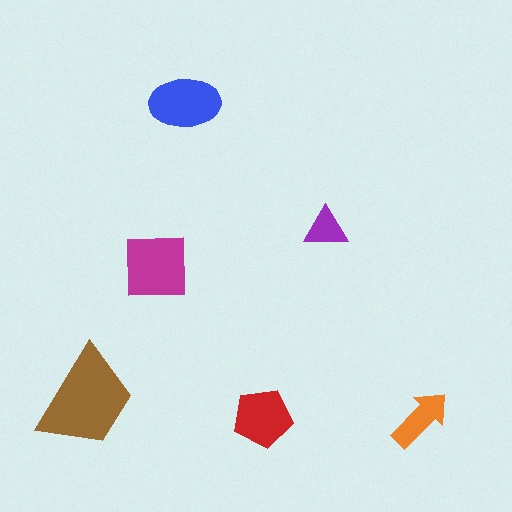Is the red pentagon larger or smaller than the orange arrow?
Larger.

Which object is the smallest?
The purple triangle.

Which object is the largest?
The brown trapezoid.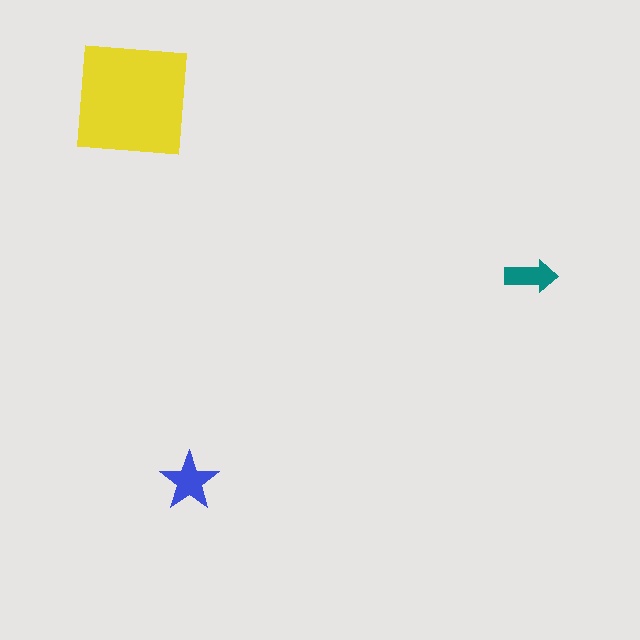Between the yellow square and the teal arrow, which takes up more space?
The yellow square.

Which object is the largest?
The yellow square.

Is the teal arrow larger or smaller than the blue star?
Smaller.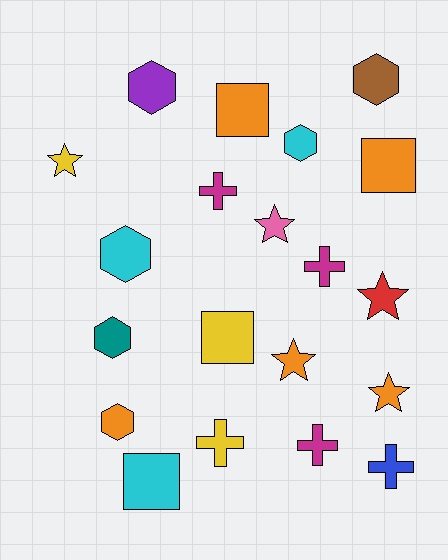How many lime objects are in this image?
There are no lime objects.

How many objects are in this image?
There are 20 objects.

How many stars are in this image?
There are 5 stars.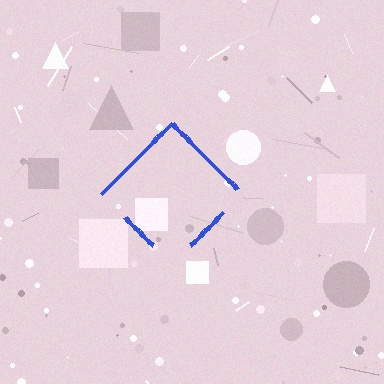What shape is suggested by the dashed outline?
The dashed outline suggests a diamond.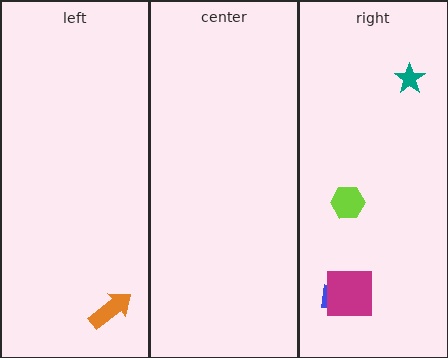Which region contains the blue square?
The right region.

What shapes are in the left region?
The orange arrow.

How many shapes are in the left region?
1.